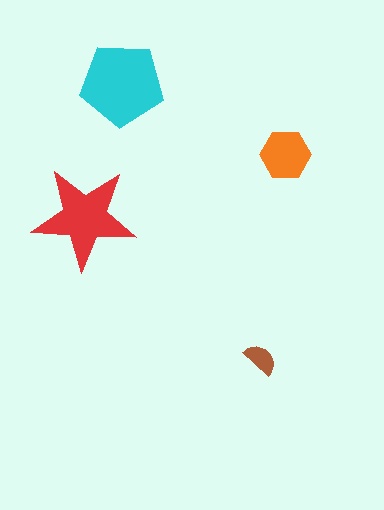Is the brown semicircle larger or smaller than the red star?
Smaller.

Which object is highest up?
The cyan pentagon is topmost.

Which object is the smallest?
The brown semicircle.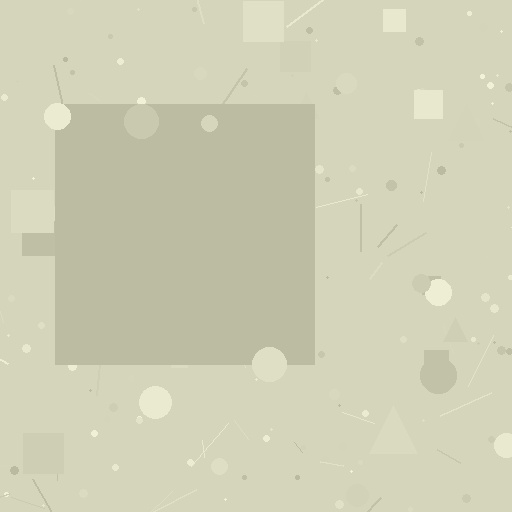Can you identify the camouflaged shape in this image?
The camouflaged shape is a square.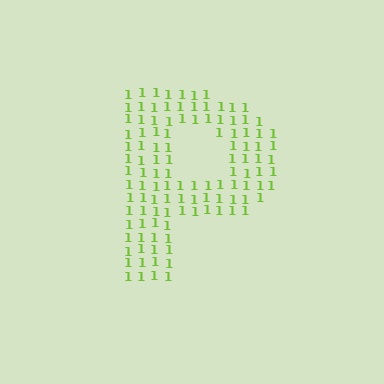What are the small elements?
The small elements are digit 1's.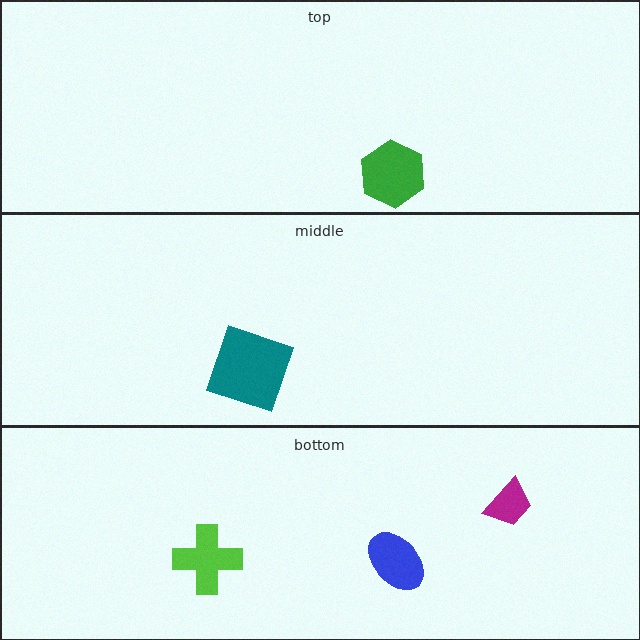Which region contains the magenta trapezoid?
The bottom region.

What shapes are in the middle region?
The teal square.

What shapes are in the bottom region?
The magenta trapezoid, the lime cross, the blue ellipse.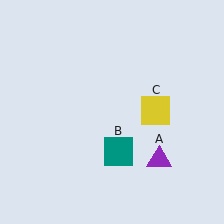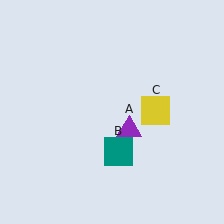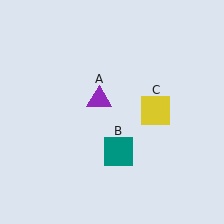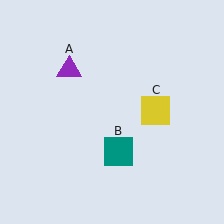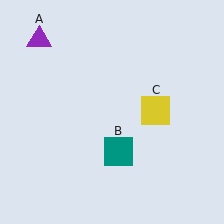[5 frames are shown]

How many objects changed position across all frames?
1 object changed position: purple triangle (object A).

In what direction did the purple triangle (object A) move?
The purple triangle (object A) moved up and to the left.